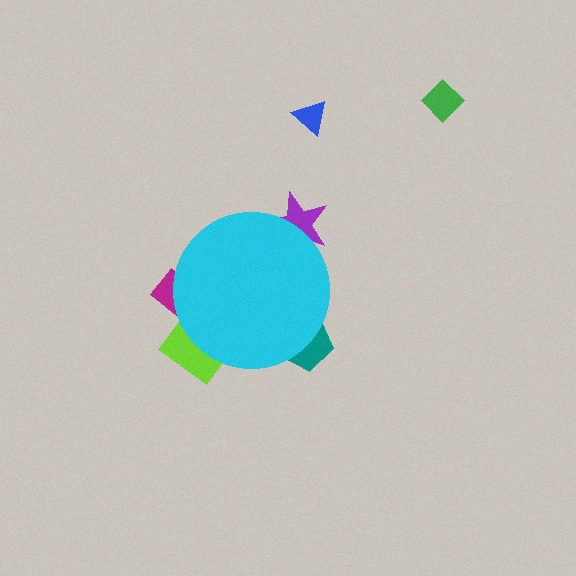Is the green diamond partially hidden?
No, the green diamond is fully visible.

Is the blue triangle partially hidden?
No, the blue triangle is fully visible.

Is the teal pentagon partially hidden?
Yes, the teal pentagon is partially hidden behind the cyan circle.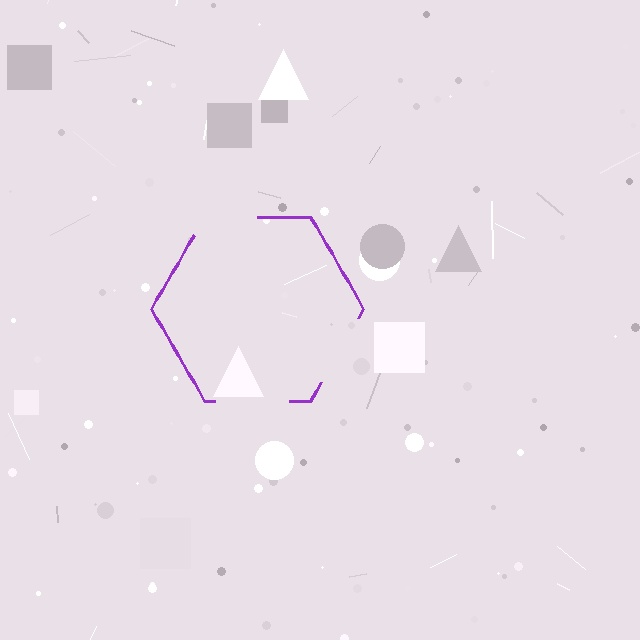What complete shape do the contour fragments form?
The contour fragments form a hexagon.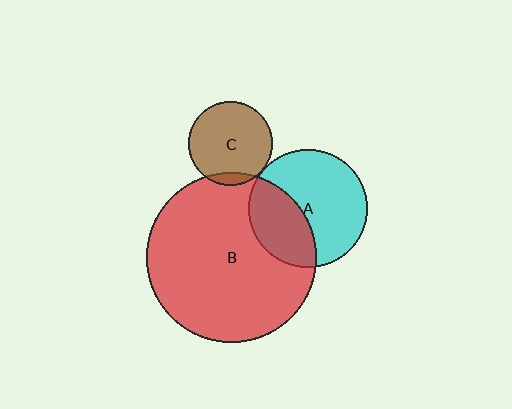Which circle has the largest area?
Circle B (red).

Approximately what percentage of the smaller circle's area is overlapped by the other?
Approximately 10%.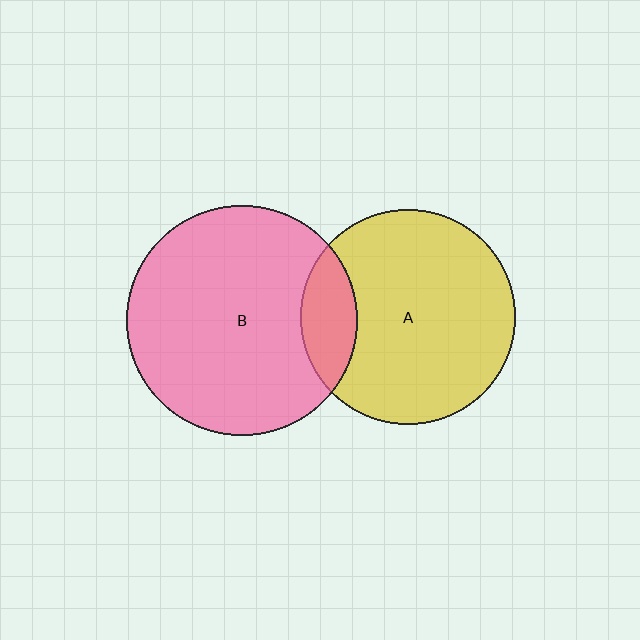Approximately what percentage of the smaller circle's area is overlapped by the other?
Approximately 15%.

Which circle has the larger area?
Circle B (pink).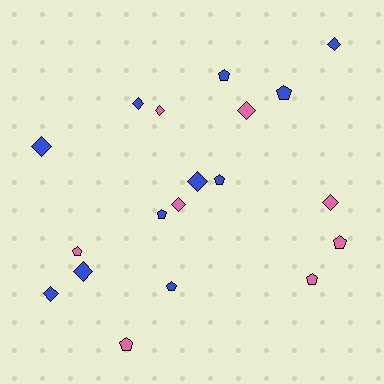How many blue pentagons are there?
There are 5 blue pentagons.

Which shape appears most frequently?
Diamond, with 10 objects.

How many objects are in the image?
There are 19 objects.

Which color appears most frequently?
Blue, with 11 objects.